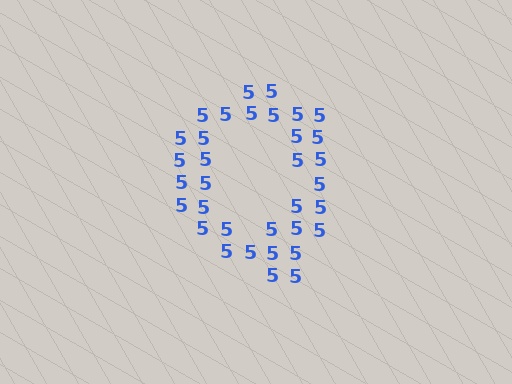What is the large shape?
The large shape is the letter Q.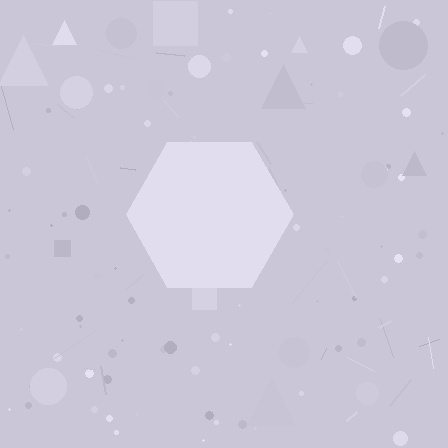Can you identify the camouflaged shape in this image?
The camouflaged shape is a hexagon.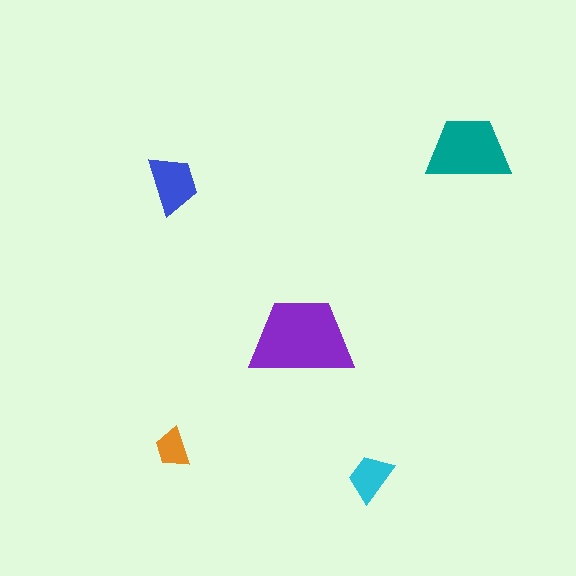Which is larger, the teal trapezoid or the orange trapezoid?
The teal one.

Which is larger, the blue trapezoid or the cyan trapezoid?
The blue one.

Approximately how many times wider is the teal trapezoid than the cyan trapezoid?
About 1.5 times wider.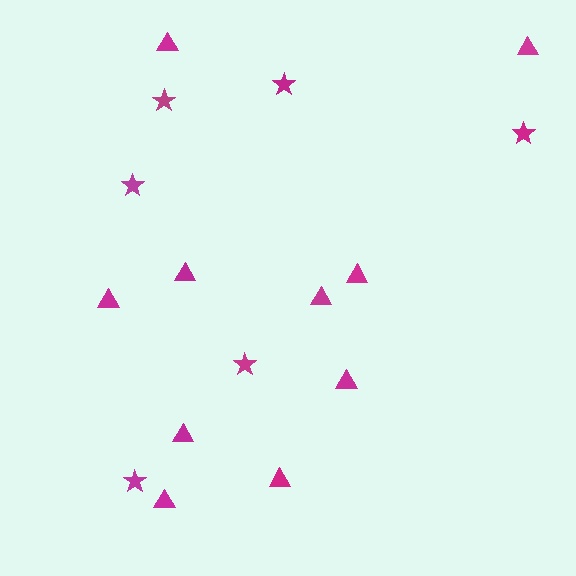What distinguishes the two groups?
There are 2 groups: one group of stars (6) and one group of triangles (10).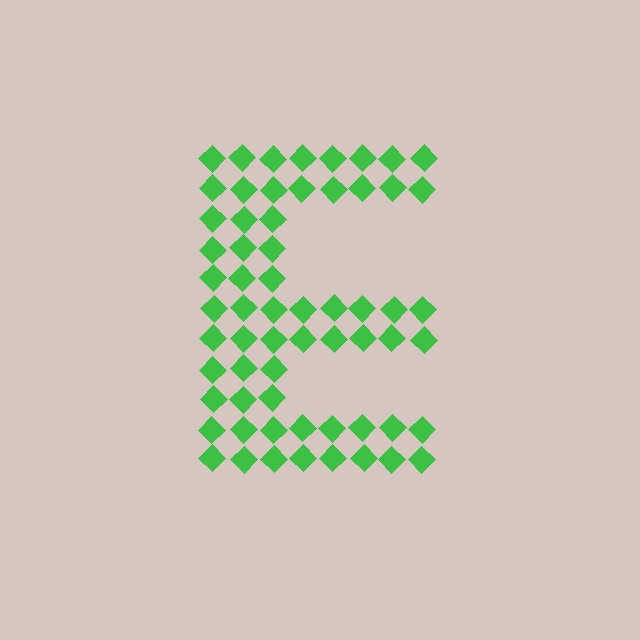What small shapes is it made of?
It is made of small diamonds.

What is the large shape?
The large shape is the letter E.